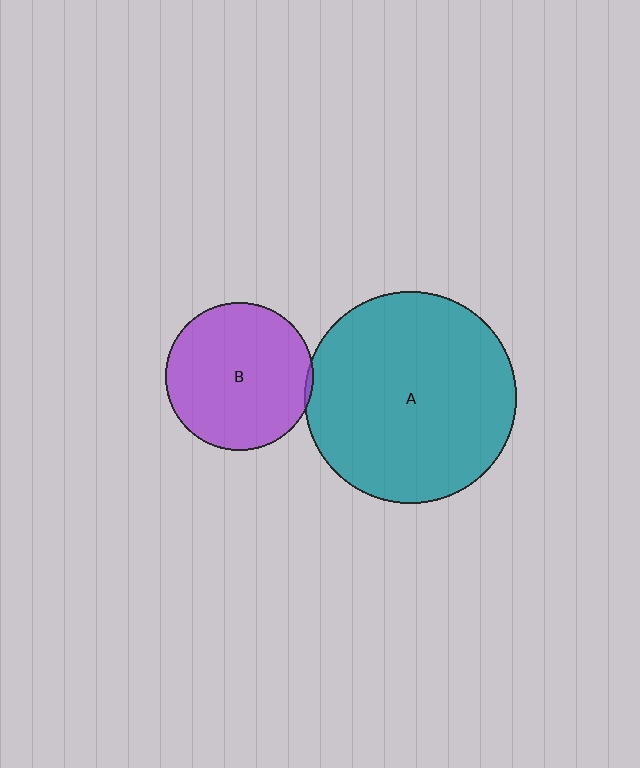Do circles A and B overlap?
Yes.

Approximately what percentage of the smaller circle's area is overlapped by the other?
Approximately 5%.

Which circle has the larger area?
Circle A (teal).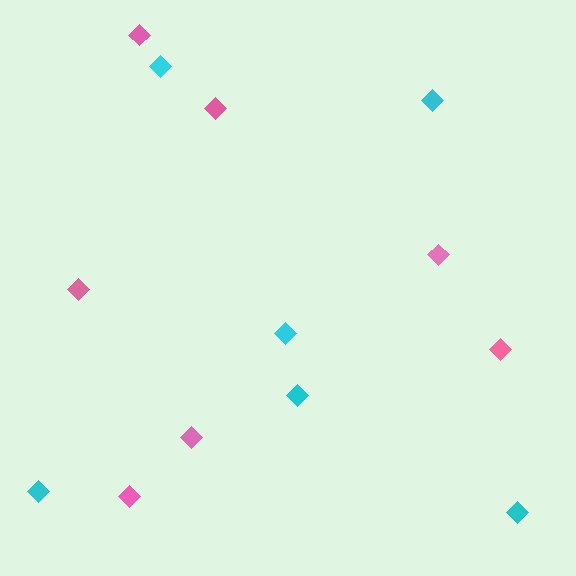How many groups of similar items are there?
There are 2 groups: one group of cyan diamonds (6) and one group of pink diamonds (7).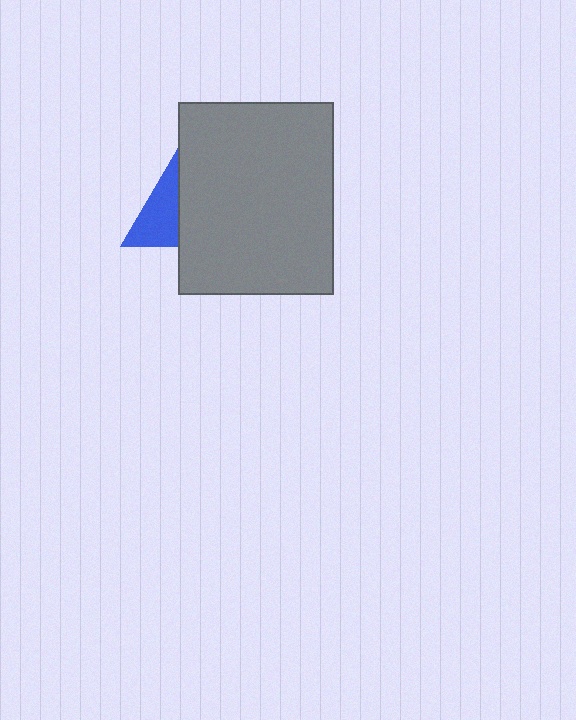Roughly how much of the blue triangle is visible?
A small part of it is visible (roughly 44%).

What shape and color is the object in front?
The object in front is a gray rectangle.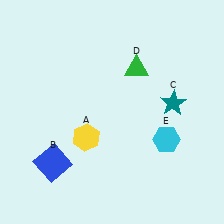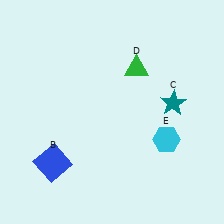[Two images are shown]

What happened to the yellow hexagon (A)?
The yellow hexagon (A) was removed in Image 2. It was in the bottom-left area of Image 1.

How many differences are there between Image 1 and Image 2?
There is 1 difference between the two images.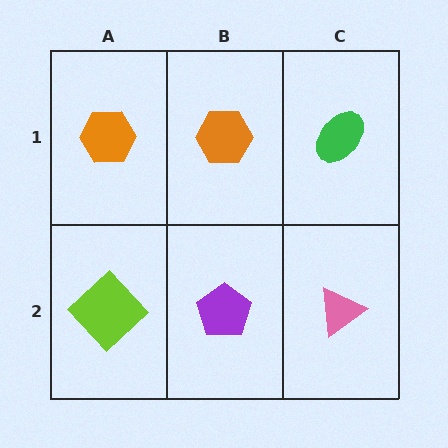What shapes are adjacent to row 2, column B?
An orange hexagon (row 1, column B), a lime diamond (row 2, column A), a pink triangle (row 2, column C).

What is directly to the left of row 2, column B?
A lime diamond.